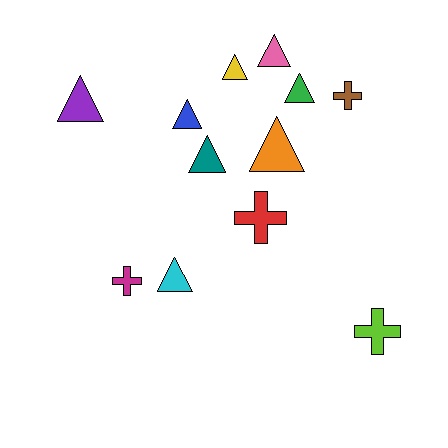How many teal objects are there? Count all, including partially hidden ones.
There is 1 teal object.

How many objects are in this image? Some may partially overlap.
There are 12 objects.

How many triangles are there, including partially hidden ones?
There are 8 triangles.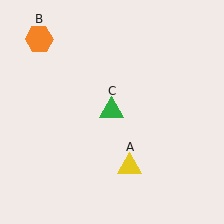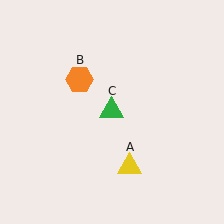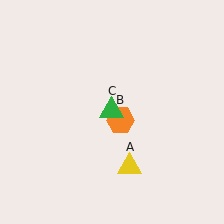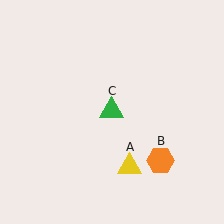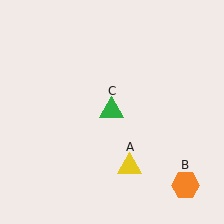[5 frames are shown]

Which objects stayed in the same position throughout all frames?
Yellow triangle (object A) and green triangle (object C) remained stationary.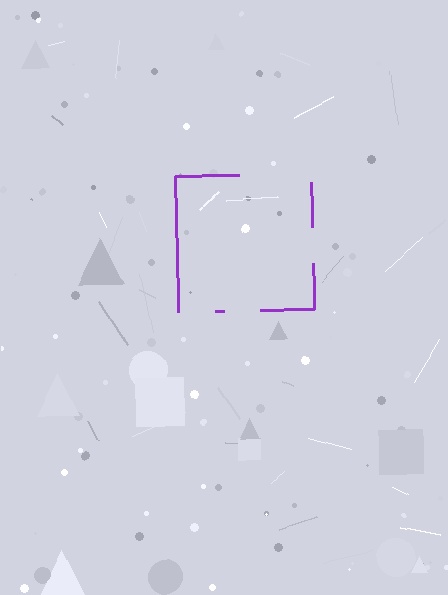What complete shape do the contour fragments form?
The contour fragments form a square.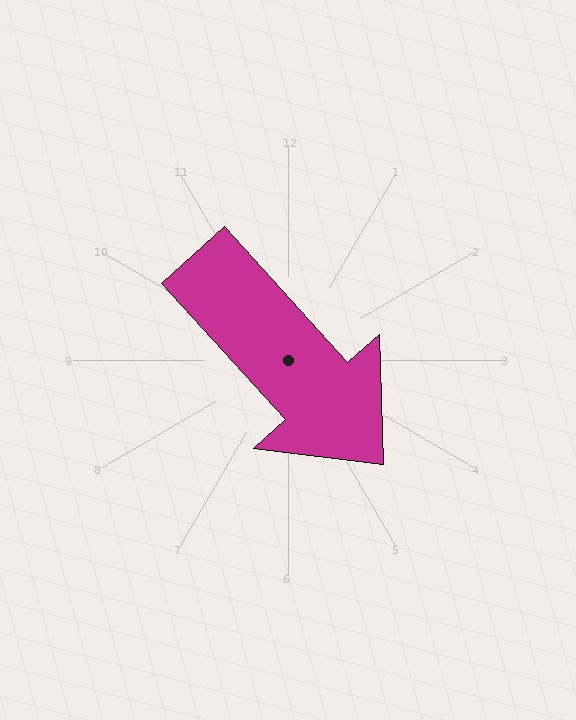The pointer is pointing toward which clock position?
Roughly 5 o'clock.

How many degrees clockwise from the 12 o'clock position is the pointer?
Approximately 138 degrees.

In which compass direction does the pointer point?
Southeast.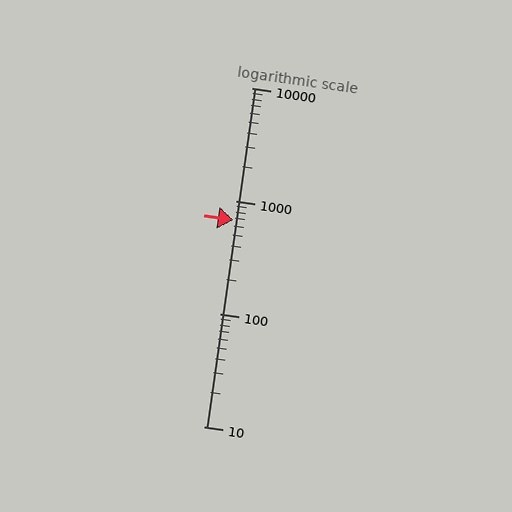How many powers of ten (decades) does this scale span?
The scale spans 3 decades, from 10 to 10000.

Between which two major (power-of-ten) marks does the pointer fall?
The pointer is between 100 and 1000.